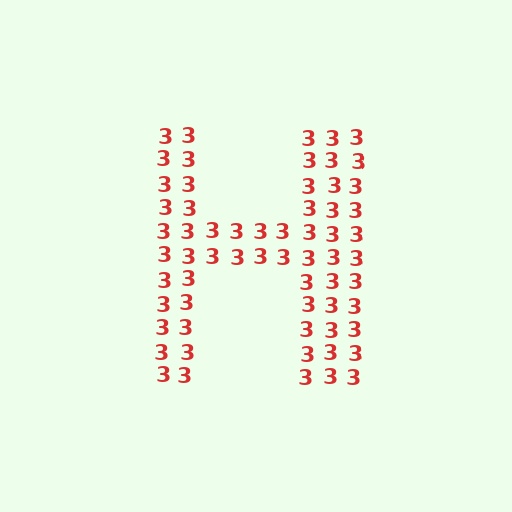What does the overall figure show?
The overall figure shows the letter H.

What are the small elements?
The small elements are digit 3's.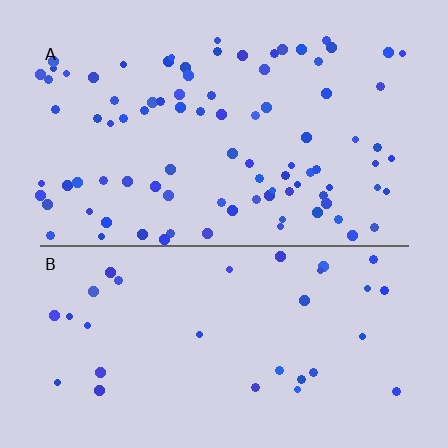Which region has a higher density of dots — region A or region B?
A (the top).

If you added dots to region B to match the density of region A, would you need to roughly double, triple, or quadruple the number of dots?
Approximately triple.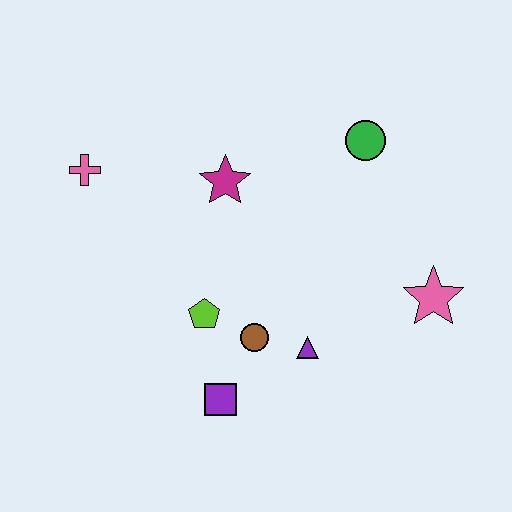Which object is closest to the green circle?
The magenta star is closest to the green circle.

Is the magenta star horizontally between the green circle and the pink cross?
Yes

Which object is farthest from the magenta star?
The pink star is farthest from the magenta star.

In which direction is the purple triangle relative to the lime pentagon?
The purple triangle is to the right of the lime pentagon.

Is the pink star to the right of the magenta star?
Yes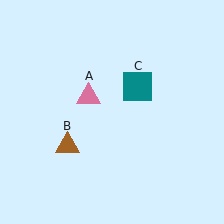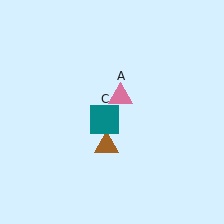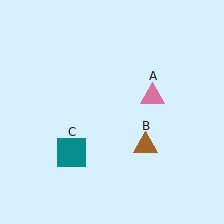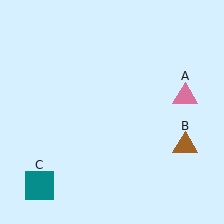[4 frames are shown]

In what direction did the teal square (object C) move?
The teal square (object C) moved down and to the left.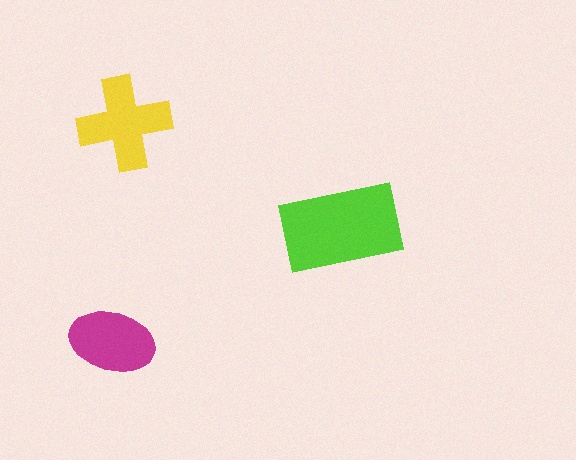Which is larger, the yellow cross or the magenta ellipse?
The yellow cross.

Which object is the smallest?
The magenta ellipse.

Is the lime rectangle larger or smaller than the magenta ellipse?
Larger.